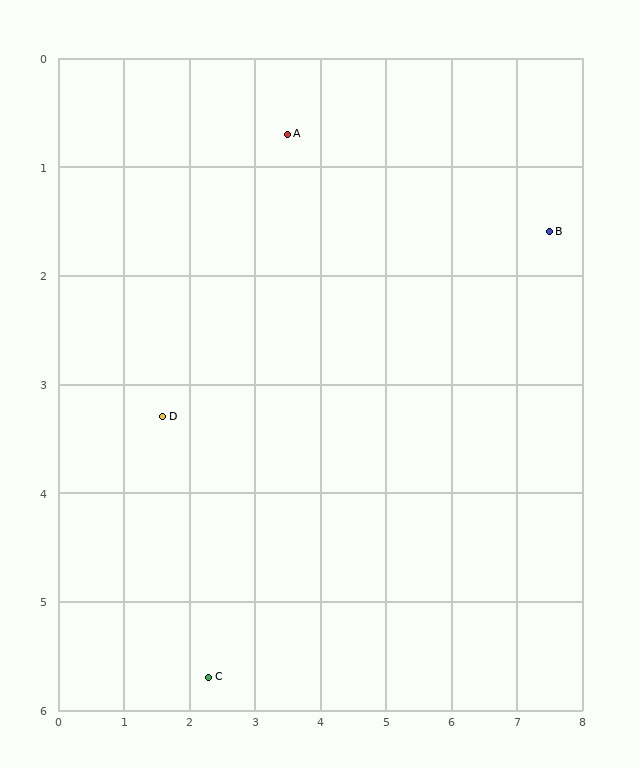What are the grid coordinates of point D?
Point D is at approximately (1.6, 3.3).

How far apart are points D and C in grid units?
Points D and C are about 2.5 grid units apart.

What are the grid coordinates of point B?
Point B is at approximately (7.5, 1.6).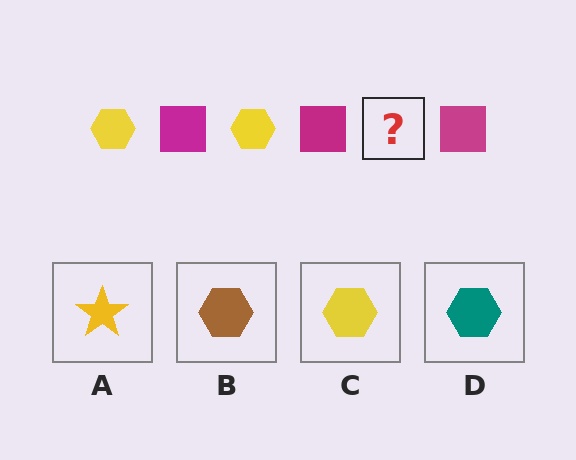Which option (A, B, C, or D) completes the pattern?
C.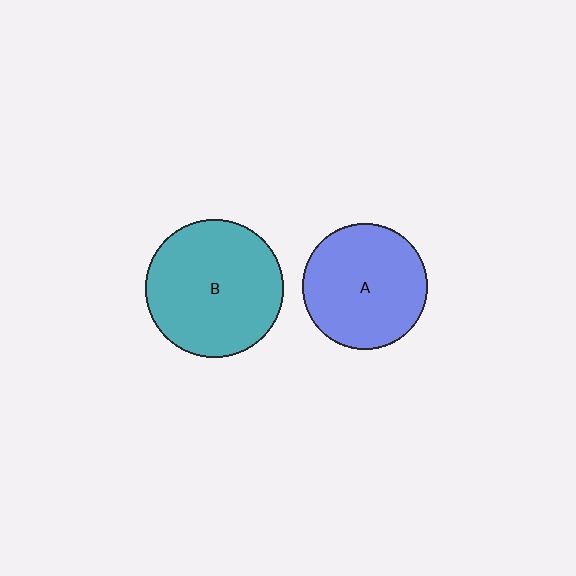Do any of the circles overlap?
No, none of the circles overlap.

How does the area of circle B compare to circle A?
Approximately 1.2 times.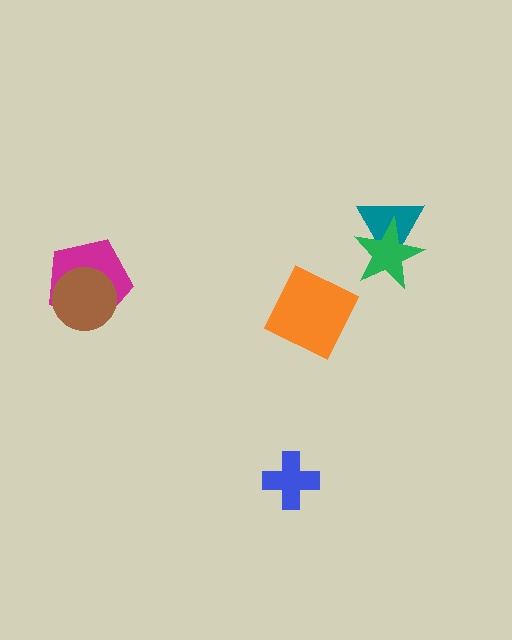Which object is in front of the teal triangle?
The green star is in front of the teal triangle.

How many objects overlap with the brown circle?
1 object overlaps with the brown circle.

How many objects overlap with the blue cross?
0 objects overlap with the blue cross.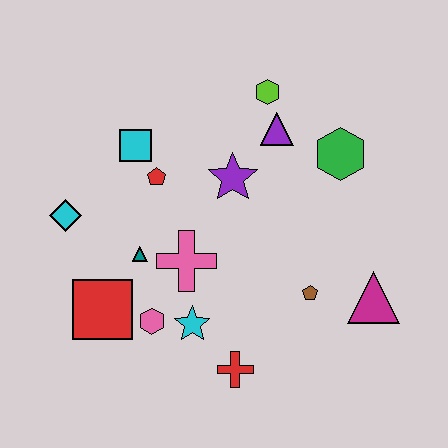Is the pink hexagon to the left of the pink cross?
Yes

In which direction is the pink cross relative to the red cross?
The pink cross is above the red cross.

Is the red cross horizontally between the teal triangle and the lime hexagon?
Yes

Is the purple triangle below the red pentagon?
No